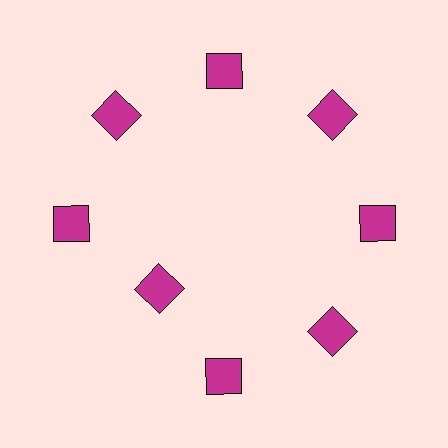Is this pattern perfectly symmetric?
No. The 8 magenta squares are arranged in a ring, but one element near the 8 o'clock position is pulled inward toward the center, breaking the 8-fold rotational symmetry.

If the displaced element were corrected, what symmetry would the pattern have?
It would have 8-fold rotational symmetry — the pattern would map onto itself every 45 degrees.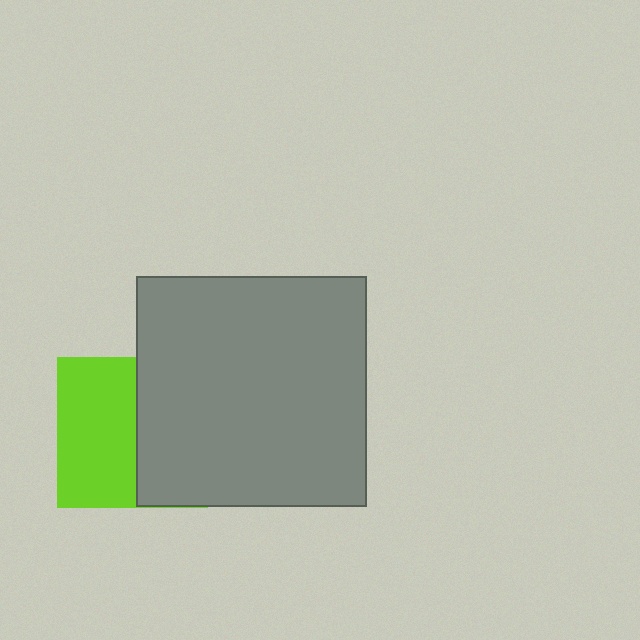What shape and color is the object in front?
The object in front is a gray square.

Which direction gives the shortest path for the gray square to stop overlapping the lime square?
Moving right gives the shortest separation.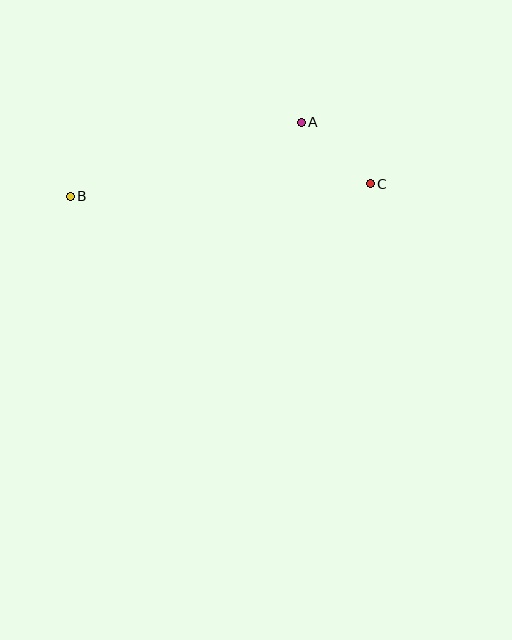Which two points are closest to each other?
Points A and C are closest to each other.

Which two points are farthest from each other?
Points B and C are farthest from each other.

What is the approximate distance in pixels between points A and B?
The distance between A and B is approximately 243 pixels.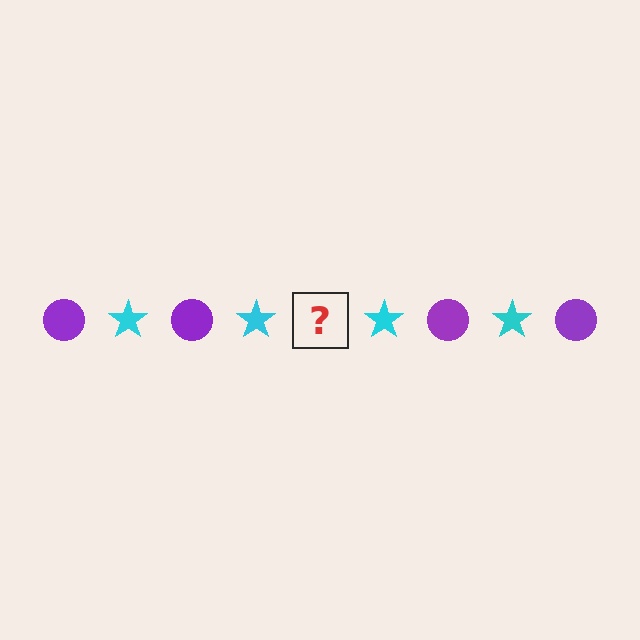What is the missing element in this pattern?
The missing element is a purple circle.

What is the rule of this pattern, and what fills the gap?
The rule is that the pattern alternates between purple circle and cyan star. The gap should be filled with a purple circle.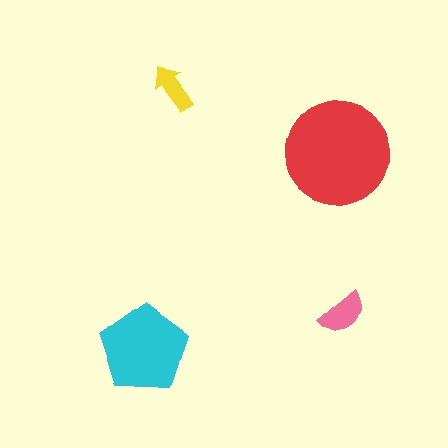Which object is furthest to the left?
The cyan pentagon is leftmost.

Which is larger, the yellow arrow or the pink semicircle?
The pink semicircle.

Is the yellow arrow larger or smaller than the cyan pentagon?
Smaller.